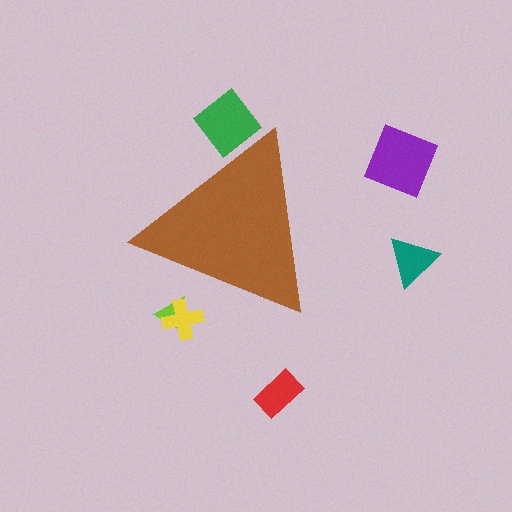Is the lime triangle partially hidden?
Yes, the lime triangle is partially hidden behind the brown triangle.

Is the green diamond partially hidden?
Yes, the green diamond is partially hidden behind the brown triangle.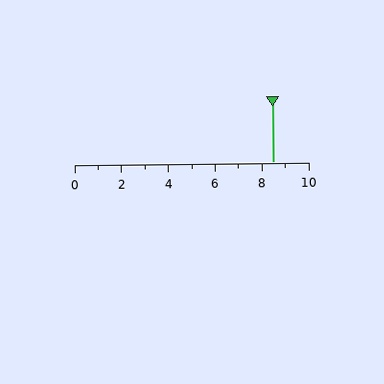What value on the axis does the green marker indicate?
The marker indicates approximately 8.5.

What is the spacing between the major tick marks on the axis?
The major ticks are spaced 2 apart.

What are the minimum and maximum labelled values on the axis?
The axis runs from 0 to 10.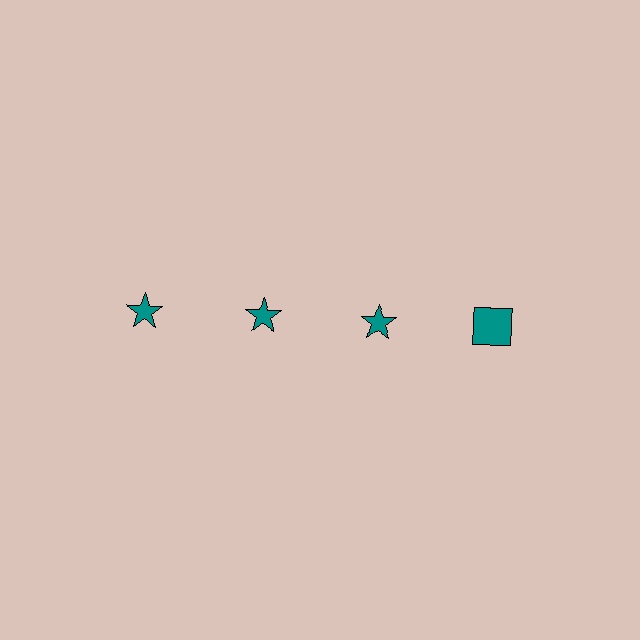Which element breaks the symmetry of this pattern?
The teal square in the top row, second from right column breaks the symmetry. All other shapes are teal stars.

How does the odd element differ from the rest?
It has a different shape: square instead of star.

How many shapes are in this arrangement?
There are 4 shapes arranged in a grid pattern.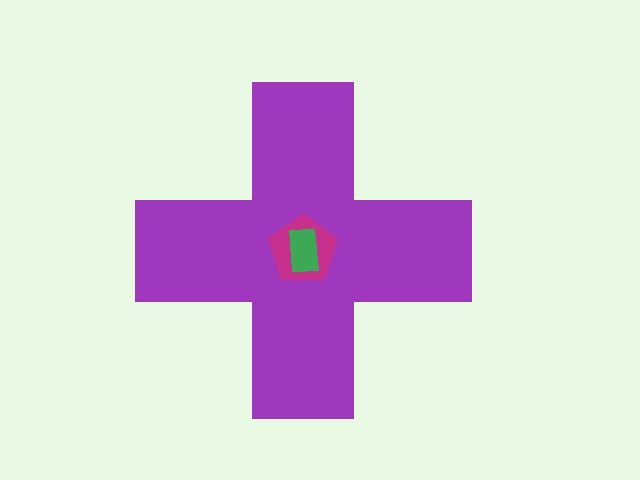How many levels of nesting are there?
3.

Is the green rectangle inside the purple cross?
Yes.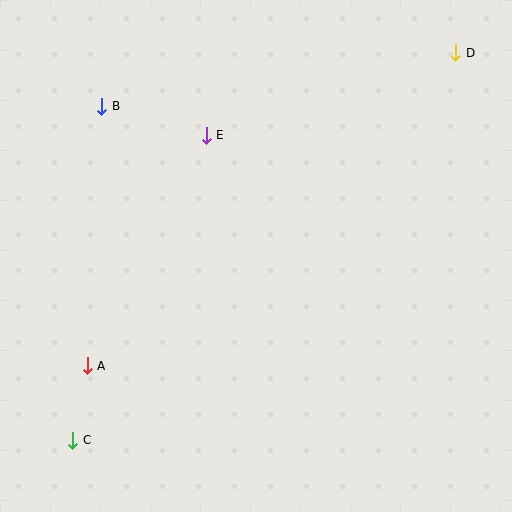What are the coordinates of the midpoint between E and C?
The midpoint between E and C is at (139, 288).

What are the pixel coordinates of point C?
Point C is at (72, 440).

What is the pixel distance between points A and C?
The distance between A and C is 76 pixels.